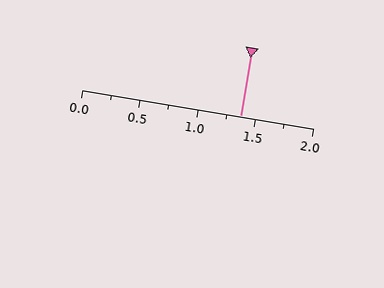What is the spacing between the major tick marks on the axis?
The major ticks are spaced 0.5 apart.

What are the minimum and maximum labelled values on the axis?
The axis runs from 0.0 to 2.0.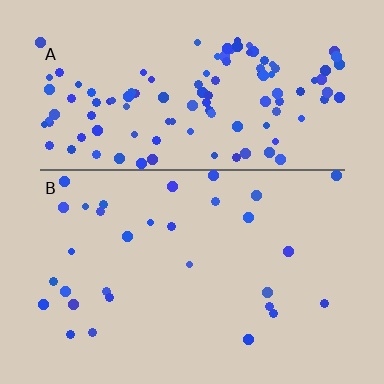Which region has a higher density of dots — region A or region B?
A (the top).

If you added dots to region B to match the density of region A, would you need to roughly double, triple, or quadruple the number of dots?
Approximately quadruple.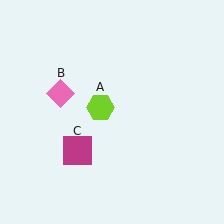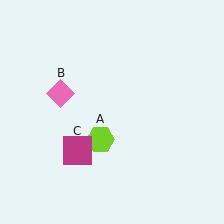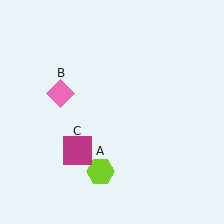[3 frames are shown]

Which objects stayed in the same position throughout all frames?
Pink diamond (object B) and magenta square (object C) remained stationary.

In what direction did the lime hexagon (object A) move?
The lime hexagon (object A) moved down.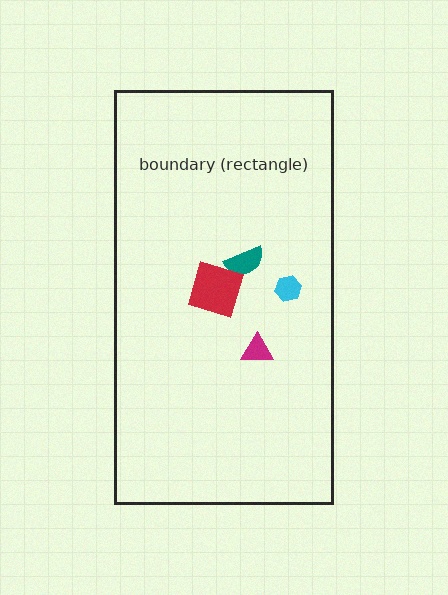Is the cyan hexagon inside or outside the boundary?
Inside.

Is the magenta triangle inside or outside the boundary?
Inside.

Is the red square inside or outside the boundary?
Inside.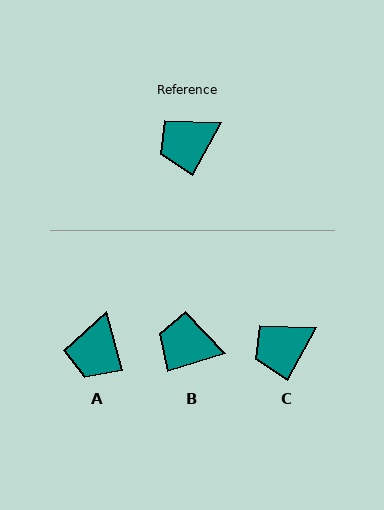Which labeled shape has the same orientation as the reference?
C.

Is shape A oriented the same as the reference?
No, it is off by about 44 degrees.